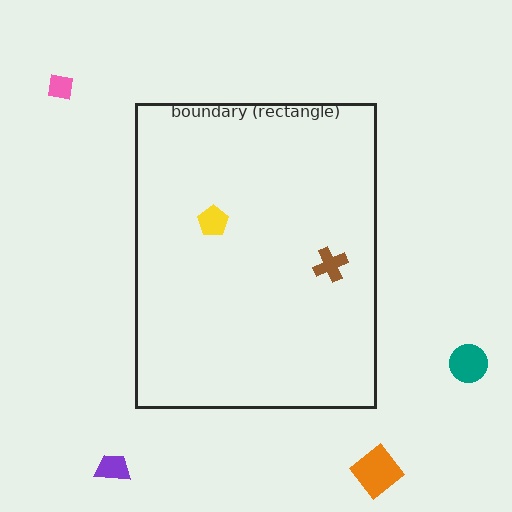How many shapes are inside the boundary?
2 inside, 4 outside.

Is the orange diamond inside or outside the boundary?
Outside.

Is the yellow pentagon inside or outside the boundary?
Inside.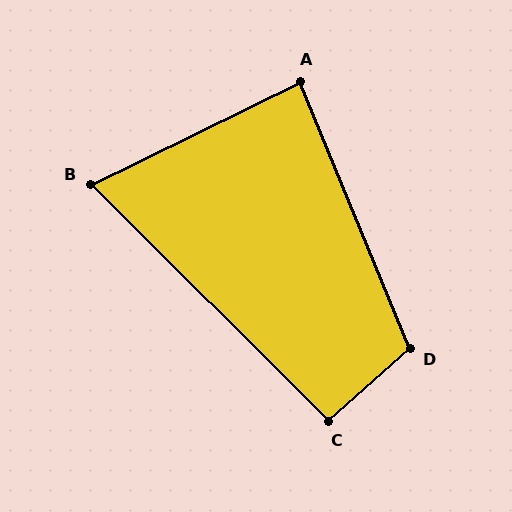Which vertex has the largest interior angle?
D, at approximately 109 degrees.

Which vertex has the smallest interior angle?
B, at approximately 71 degrees.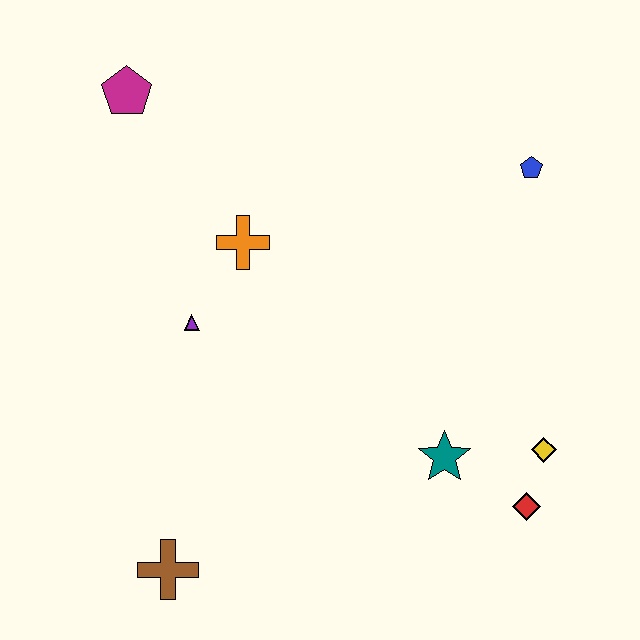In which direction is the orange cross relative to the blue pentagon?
The orange cross is to the left of the blue pentagon.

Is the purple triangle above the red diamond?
Yes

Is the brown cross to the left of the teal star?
Yes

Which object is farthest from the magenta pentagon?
The red diamond is farthest from the magenta pentagon.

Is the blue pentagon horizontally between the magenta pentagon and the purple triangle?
No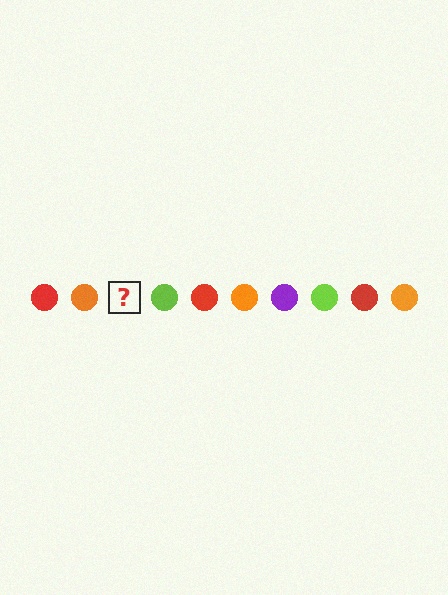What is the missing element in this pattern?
The missing element is a purple circle.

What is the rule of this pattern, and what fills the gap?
The rule is that the pattern cycles through red, orange, purple, lime circles. The gap should be filled with a purple circle.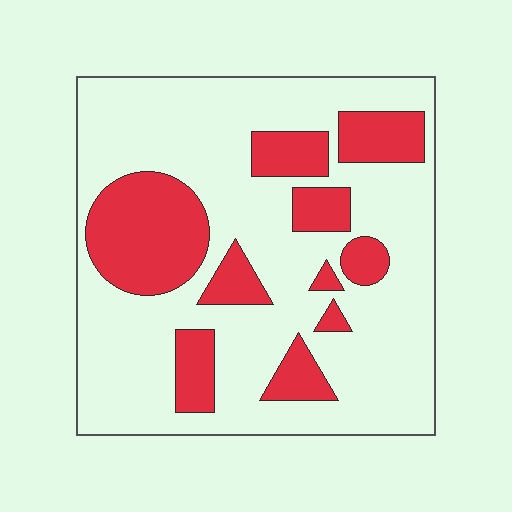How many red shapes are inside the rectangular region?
10.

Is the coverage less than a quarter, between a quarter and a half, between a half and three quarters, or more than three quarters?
Between a quarter and a half.